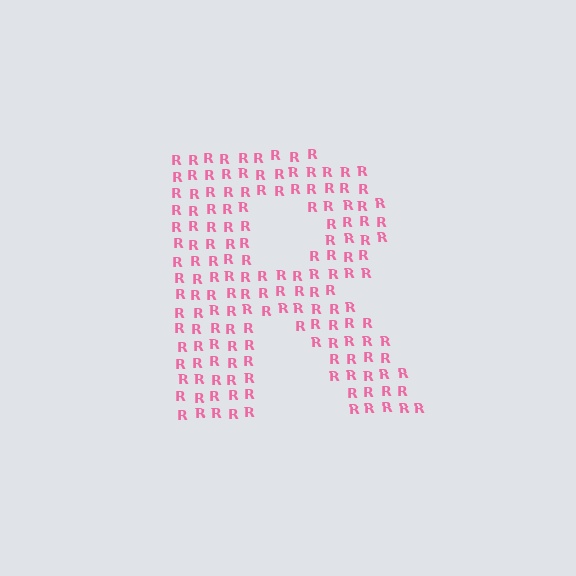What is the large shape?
The large shape is the letter R.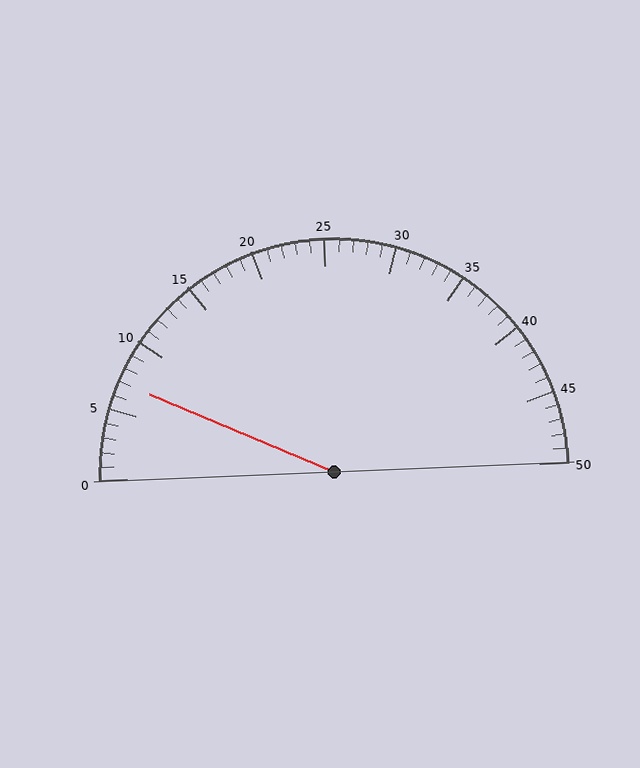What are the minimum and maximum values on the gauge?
The gauge ranges from 0 to 50.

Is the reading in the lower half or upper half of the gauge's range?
The reading is in the lower half of the range (0 to 50).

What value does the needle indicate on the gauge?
The needle indicates approximately 7.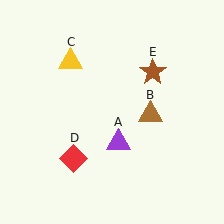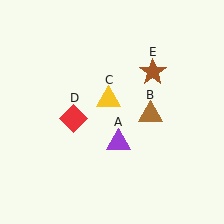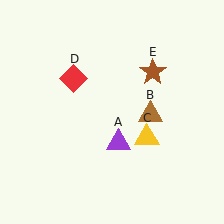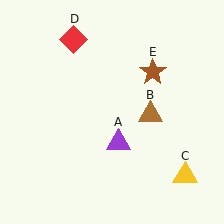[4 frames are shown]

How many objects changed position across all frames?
2 objects changed position: yellow triangle (object C), red diamond (object D).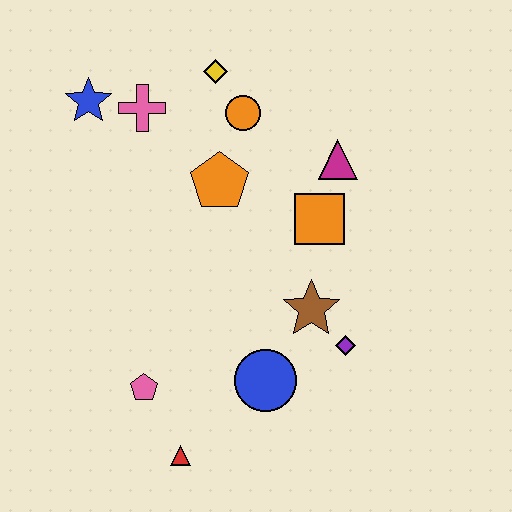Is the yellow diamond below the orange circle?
No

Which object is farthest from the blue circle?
The blue star is farthest from the blue circle.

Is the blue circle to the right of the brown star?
No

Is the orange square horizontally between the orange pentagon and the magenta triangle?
Yes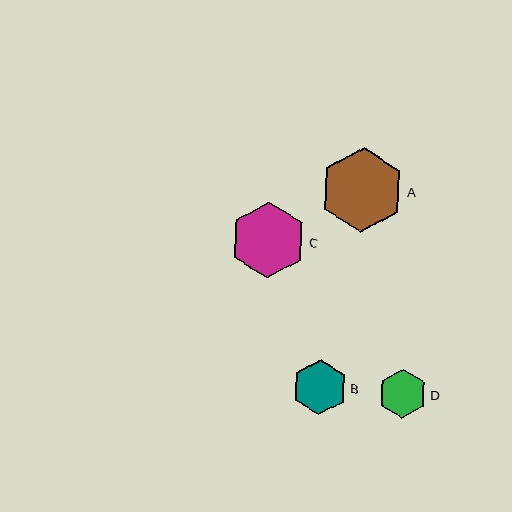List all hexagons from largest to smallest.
From largest to smallest: A, C, B, D.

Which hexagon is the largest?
Hexagon A is the largest with a size of approximately 84 pixels.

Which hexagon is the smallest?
Hexagon D is the smallest with a size of approximately 49 pixels.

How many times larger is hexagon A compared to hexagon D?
Hexagon A is approximately 1.7 times the size of hexagon D.